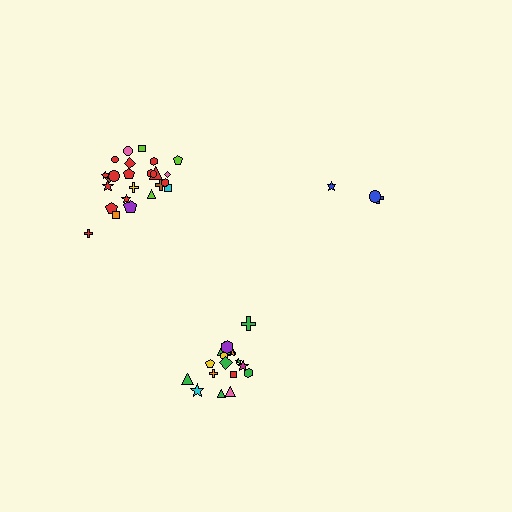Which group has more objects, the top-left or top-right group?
The top-left group.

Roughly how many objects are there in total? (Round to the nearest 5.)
Roughly 45 objects in total.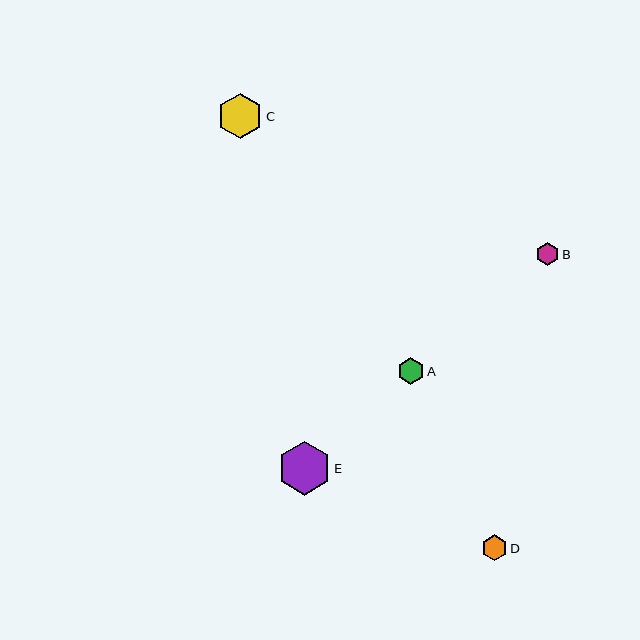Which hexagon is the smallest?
Hexagon B is the smallest with a size of approximately 23 pixels.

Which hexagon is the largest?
Hexagon E is the largest with a size of approximately 54 pixels.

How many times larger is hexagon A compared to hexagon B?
Hexagon A is approximately 1.2 times the size of hexagon B.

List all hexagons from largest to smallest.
From largest to smallest: E, C, A, D, B.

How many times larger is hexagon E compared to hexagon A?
Hexagon E is approximately 2.0 times the size of hexagon A.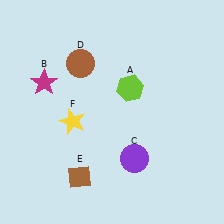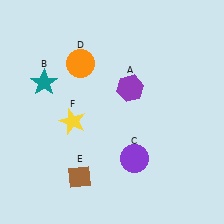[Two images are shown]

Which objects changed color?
A changed from lime to purple. B changed from magenta to teal. D changed from brown to orange.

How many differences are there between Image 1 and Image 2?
There are 3 differences between the two images.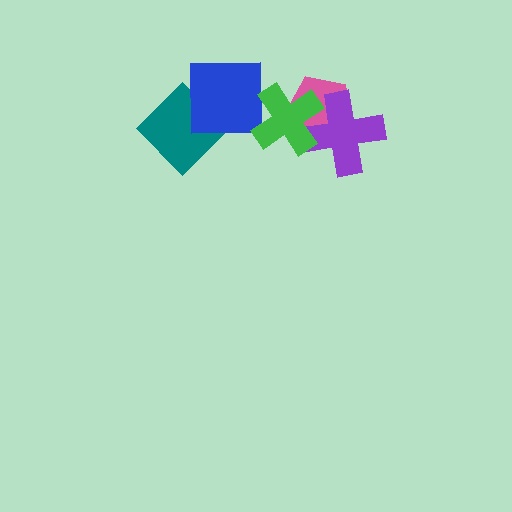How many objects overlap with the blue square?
2 objects overlap with the blue square.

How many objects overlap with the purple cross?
2 objects overlap with the purple cross.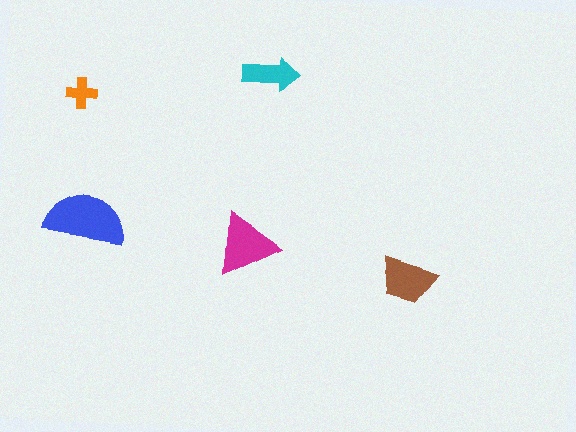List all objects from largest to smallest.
The blue semicircle, the magenta triangle, the brown trapezoid, the cyan arrow, the orange cross.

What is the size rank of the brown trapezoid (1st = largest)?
3rd.